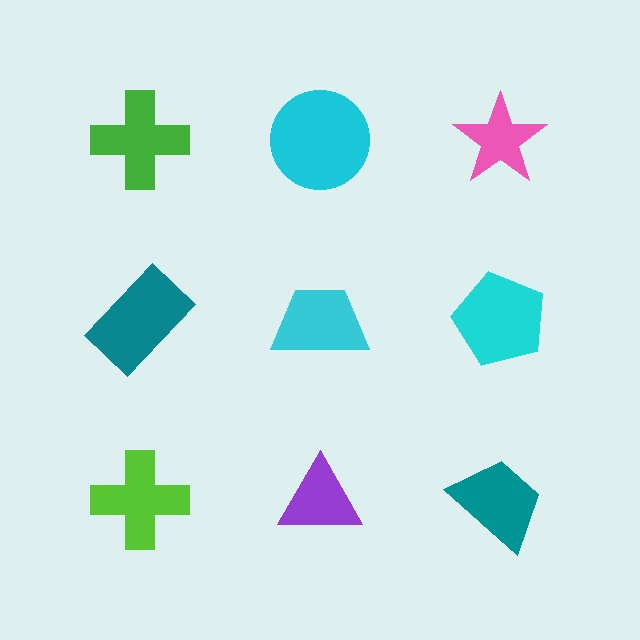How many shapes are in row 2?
3 shapes.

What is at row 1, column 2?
A cyan circle.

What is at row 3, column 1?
A lime cross.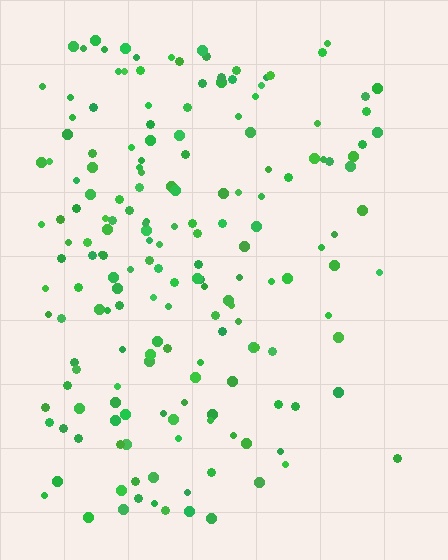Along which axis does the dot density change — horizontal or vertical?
Horizontal.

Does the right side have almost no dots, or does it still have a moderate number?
Still a moderate number, just noticeably fewer than the left.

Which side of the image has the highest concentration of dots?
The left.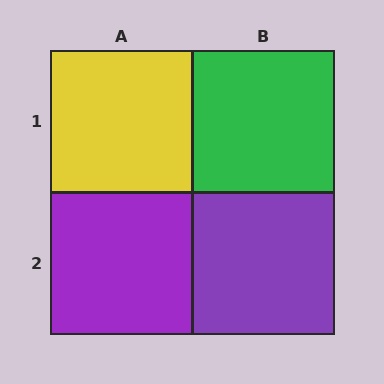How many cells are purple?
2 cells are purple.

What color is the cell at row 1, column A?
Yellow.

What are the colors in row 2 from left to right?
Purple, purple.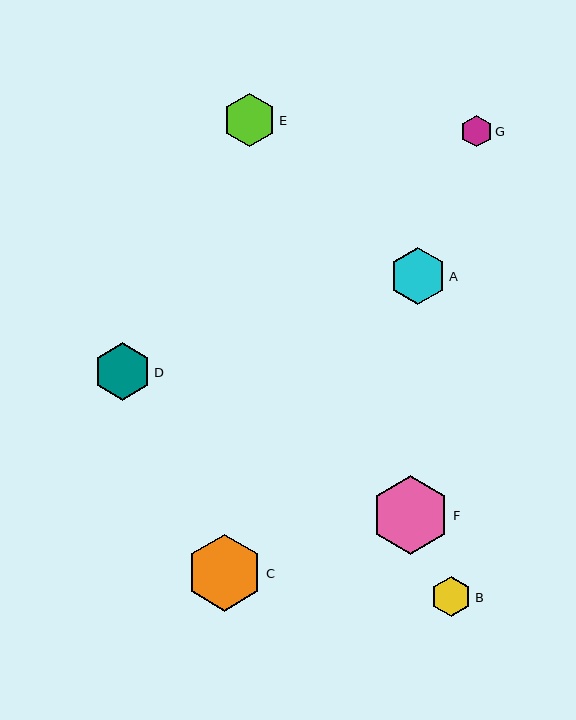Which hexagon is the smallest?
Hexagon G is the smallest with a size of approximately 32 pixels.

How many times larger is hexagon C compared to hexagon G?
Hexagon C is approximately 2.4 times the size of hexagon G.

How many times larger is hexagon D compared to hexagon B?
Hexagon D is approximately 1.4 times the size of hexagon B.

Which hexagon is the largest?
Hexagon F is the largest with a size of approximately 78 pixels.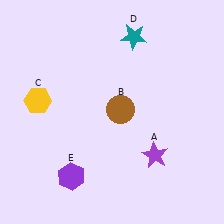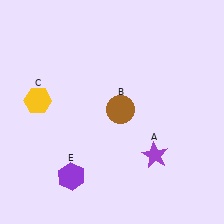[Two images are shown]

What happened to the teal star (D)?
The teal star (D) was removed in Image 2. It was in the top-right area of Image 1.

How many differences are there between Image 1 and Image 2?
There is 1 difference between the two images.